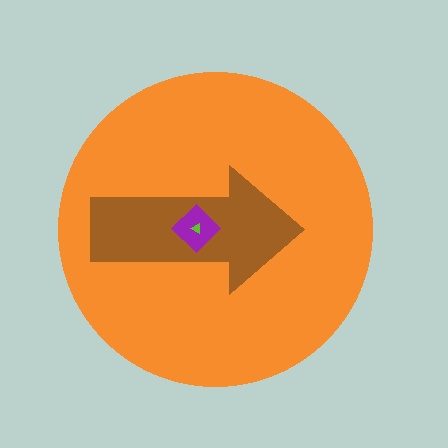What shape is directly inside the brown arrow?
The purple diamond.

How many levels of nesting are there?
4.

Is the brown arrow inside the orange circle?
Yes.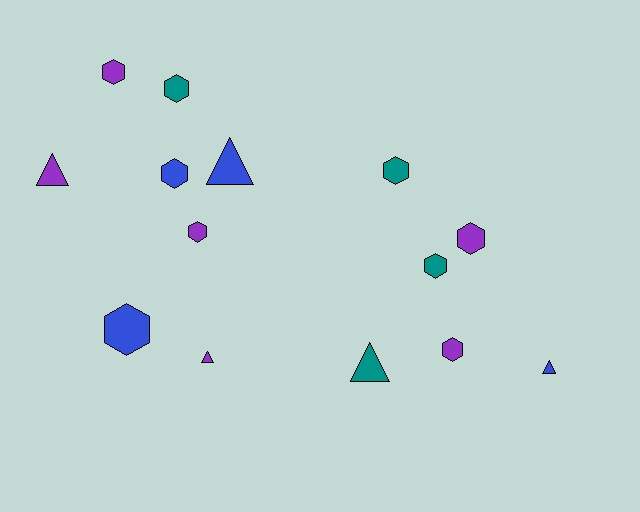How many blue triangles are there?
There are 2 blue triangles.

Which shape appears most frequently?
Hexagon, with 9 objects.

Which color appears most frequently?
Purple, with 6 objects.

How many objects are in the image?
There are 14 objects.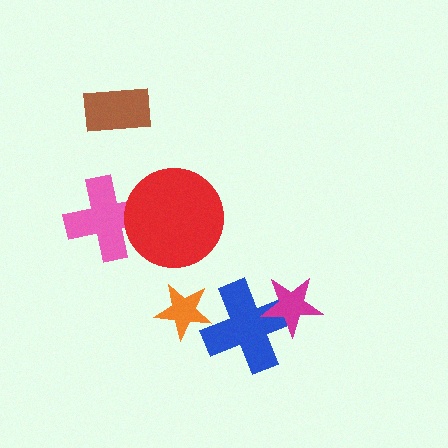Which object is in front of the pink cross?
The red circle is in front of the pink cross.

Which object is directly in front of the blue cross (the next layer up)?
The orange star is directly in front of the blue cross.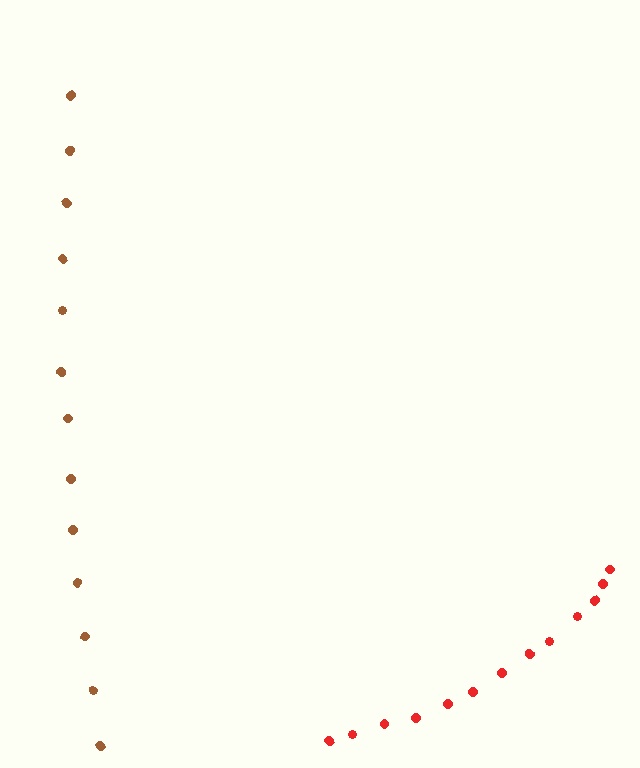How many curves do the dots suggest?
There are 2 distinct paths.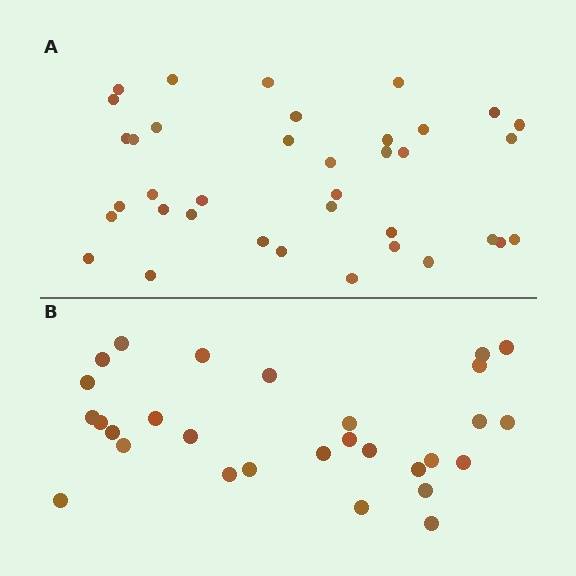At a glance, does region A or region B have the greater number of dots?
Region A (the top region) has more dots.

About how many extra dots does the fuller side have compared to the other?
Region A has roughly 8 or so more dots than region B.